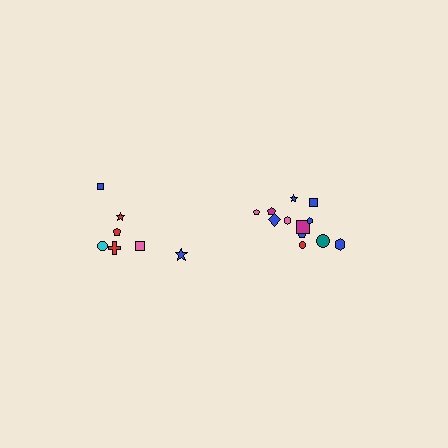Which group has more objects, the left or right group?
The right group.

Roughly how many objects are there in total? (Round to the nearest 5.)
Roughly 20 objects in total.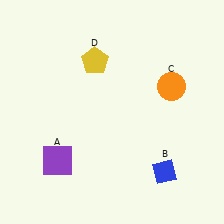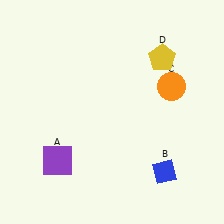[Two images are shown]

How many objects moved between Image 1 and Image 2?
1 object moved between the two images.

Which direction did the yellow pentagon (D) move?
The yellow pentagon (D) moved right.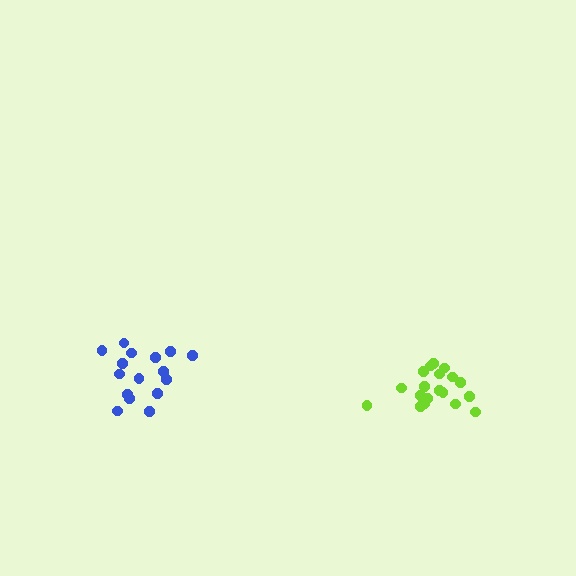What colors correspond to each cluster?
The clusters are colored: blue, lime.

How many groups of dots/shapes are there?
There are 2 groups.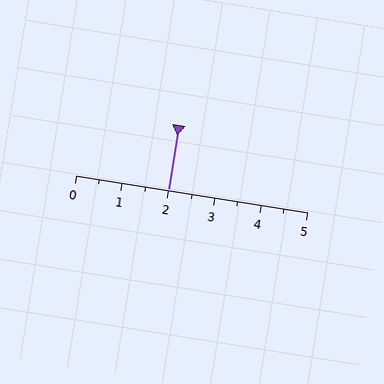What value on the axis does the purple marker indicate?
The marker indicates approximately 2.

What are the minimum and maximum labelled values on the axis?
The axis runs from 0 to 5.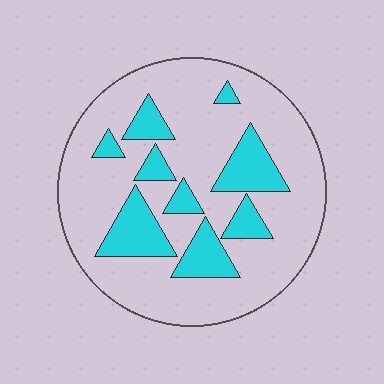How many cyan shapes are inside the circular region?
9.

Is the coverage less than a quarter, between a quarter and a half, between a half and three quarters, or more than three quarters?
Less than a quarter.